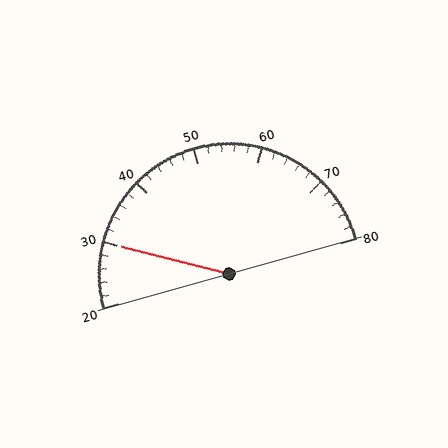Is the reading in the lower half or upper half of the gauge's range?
The reading is in the lower half of the range (20 to 80).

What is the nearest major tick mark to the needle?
The nearest major tick mark is 30.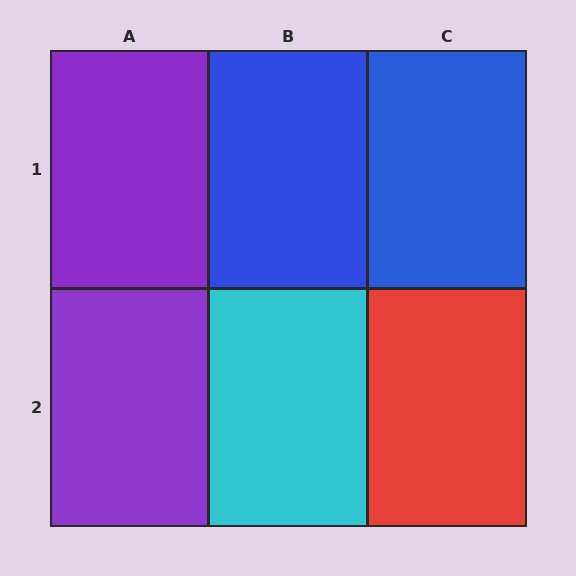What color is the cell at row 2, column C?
Red.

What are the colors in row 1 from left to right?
Purple, blue, blue.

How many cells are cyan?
1 cell is cyan.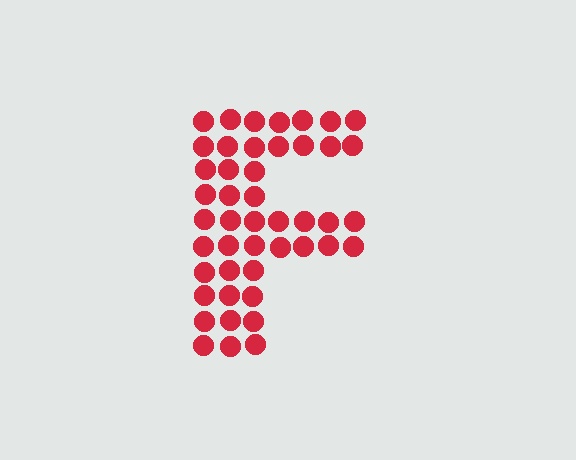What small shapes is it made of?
It is made of small circles.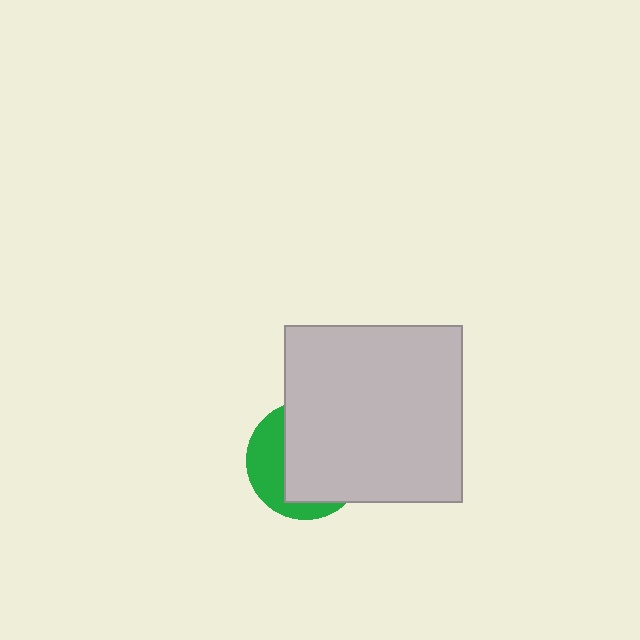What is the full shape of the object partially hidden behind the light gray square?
The partially hidden object is a green circle.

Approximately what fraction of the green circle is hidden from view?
Roughly 66% of the green circle is hidden behind the light gray square.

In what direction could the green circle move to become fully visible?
The green circle could move left. That would shift it out from behind the light gray square entirely.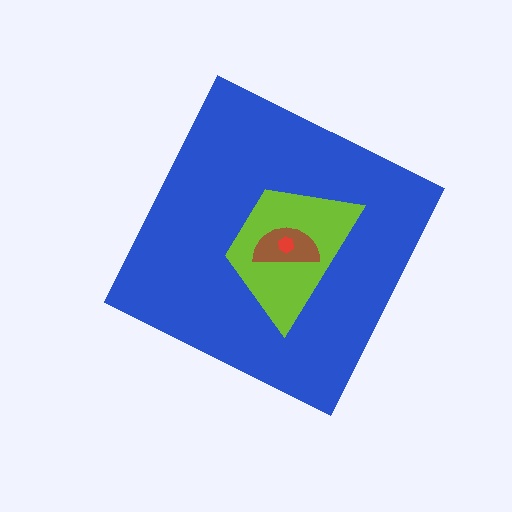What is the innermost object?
The red hexagon.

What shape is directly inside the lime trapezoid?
The brown semicircle.